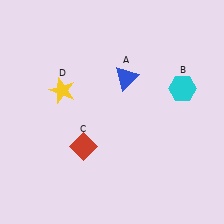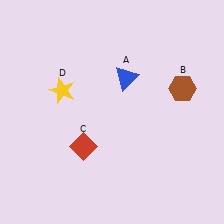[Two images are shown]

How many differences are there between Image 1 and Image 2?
There is 1 difference between the two images.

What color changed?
The hexagon (B) changed from cyan in Image 1 to brown in Image 2.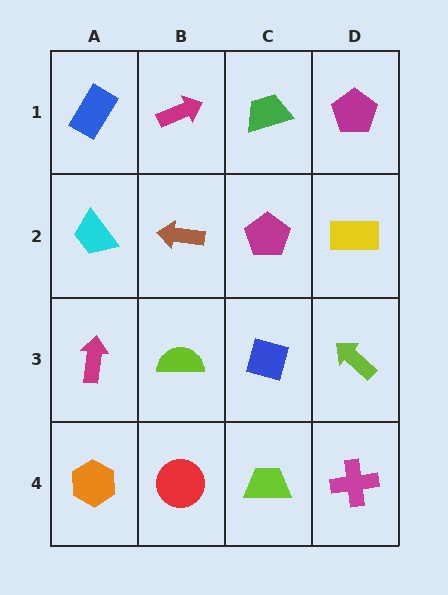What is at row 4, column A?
An orange hexagon.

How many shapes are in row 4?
4 shapes.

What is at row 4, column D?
A magenta cross.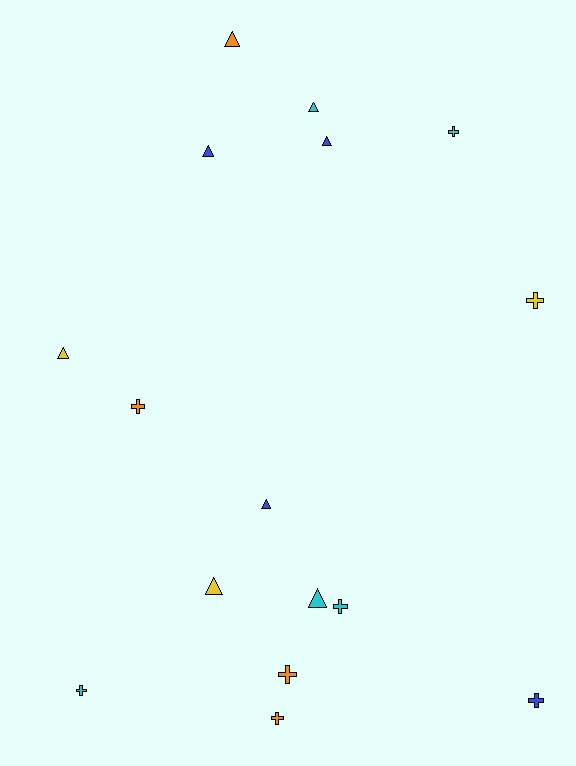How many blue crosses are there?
There is 1 blue cross.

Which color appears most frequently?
Cyan, with 5 objects.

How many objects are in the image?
There are 16 objects.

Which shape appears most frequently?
Triangle, with 8 objects.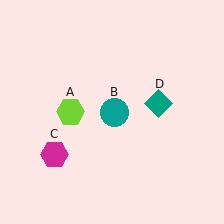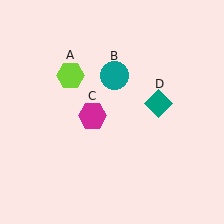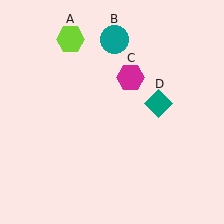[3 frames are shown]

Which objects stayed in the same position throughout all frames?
Teal diamond (object D) remained stationary.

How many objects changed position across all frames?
3 objects changed position: lime hexagon (object A), teal circle (object B), magenta hexagon (object C).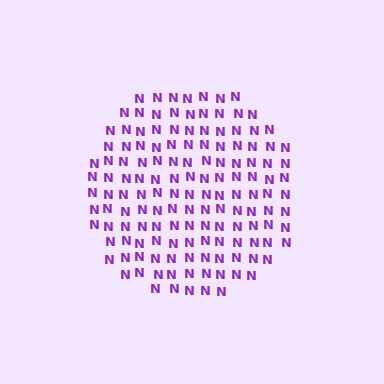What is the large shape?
The large shape is a circle.